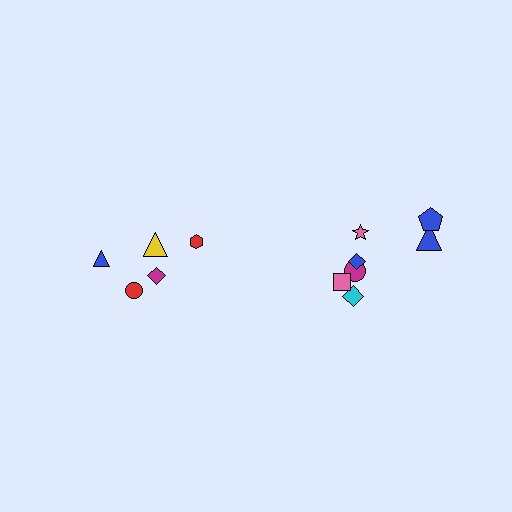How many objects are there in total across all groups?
There are 12 objects.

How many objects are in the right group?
There are 7 objects.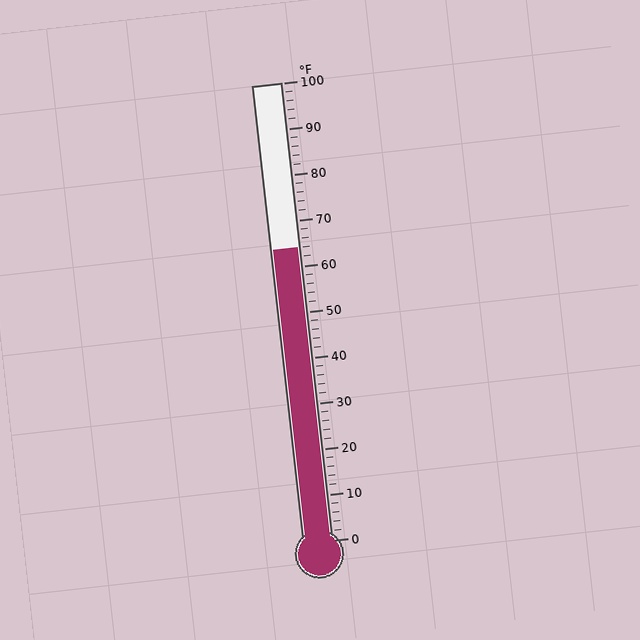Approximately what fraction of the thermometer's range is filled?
The thermometer is filled to approximately 65% of its range.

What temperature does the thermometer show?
The thermometer shows approximately 64°F.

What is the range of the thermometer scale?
The thermometer scale ranges from 0°F to 100°F.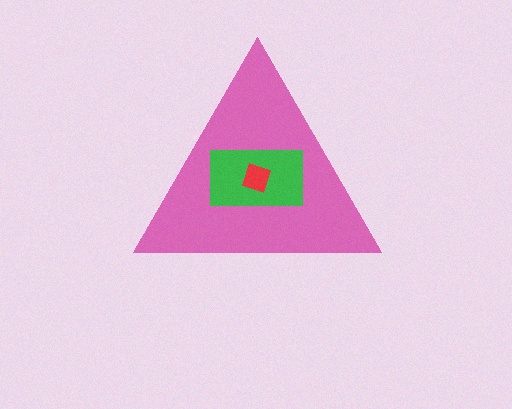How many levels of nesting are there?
3.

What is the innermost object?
The red square.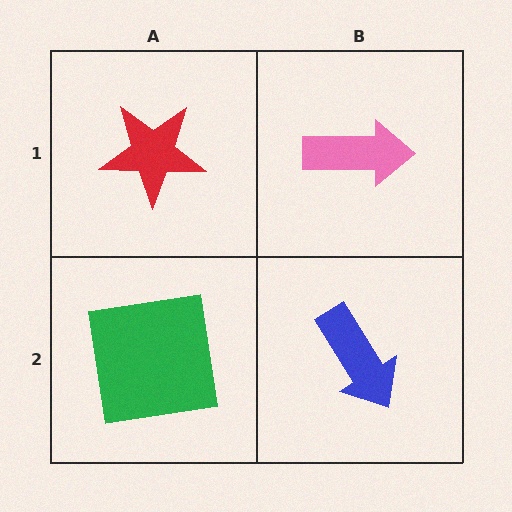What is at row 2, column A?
A green square.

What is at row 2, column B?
A blue arrow.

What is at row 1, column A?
A red star.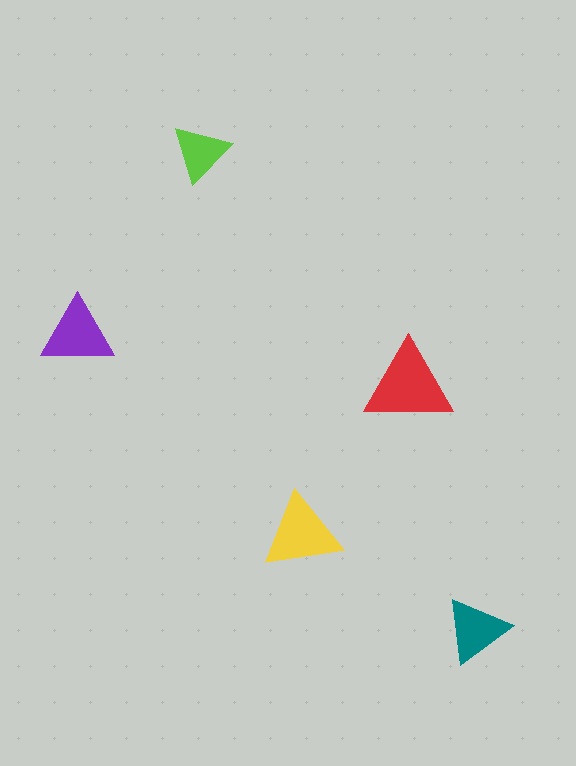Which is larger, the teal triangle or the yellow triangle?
The yellow one.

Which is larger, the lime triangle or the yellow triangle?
The yellow one.